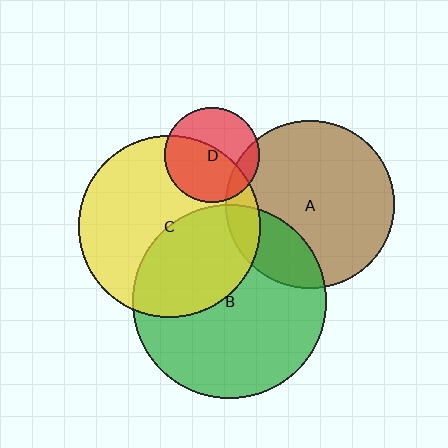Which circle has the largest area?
Circle B (green).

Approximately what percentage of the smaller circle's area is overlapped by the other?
Approximately 15%.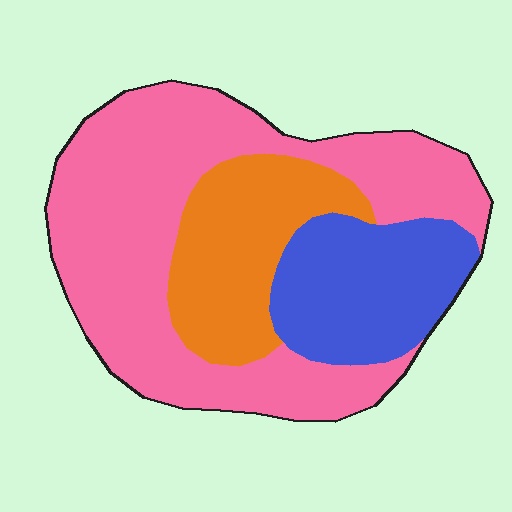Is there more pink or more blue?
Pink.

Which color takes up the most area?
Pink, at roughly 55%.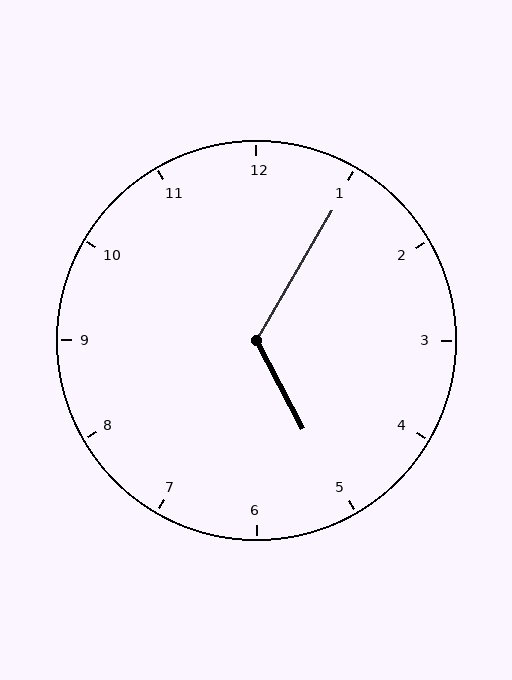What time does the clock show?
5:05.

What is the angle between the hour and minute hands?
Approximately 122 degrees.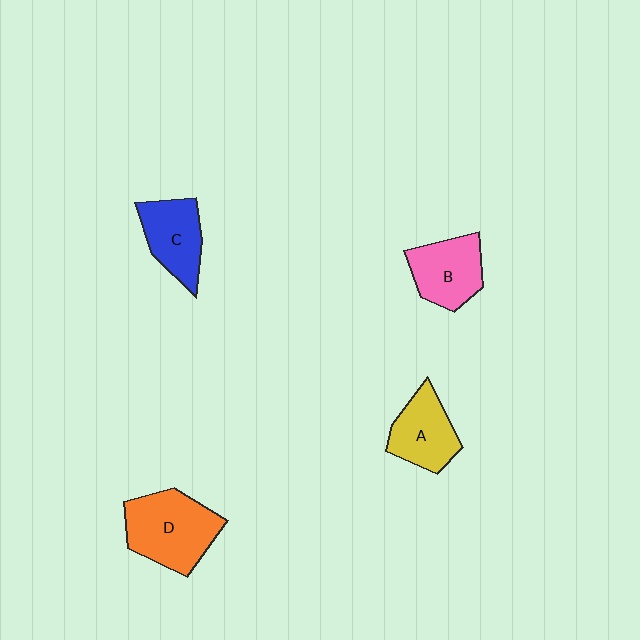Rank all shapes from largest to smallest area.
From largest to smallest: D (orange), B (pink), C (blue), A (yellow).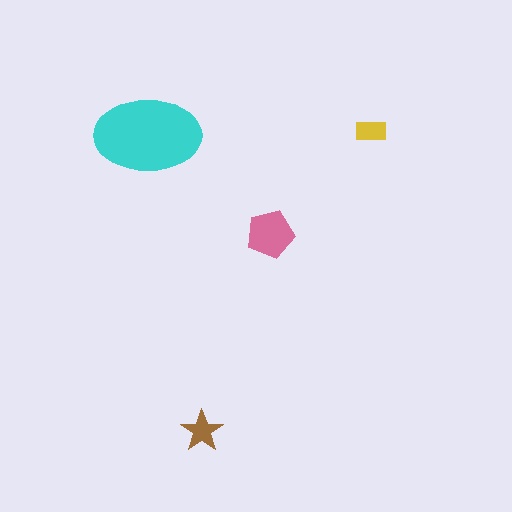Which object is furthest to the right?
The yellow rectangle is rightmost.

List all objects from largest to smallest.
The cyan ellipse, the pink pentagon, the brown star, the yellow rectangle.